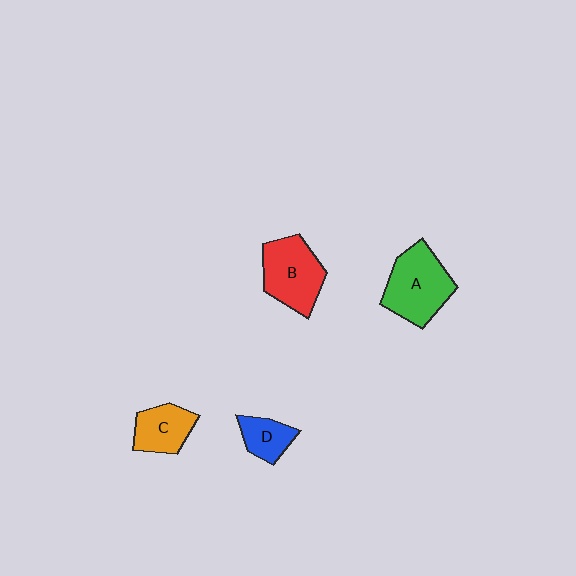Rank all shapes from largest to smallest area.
From largest to smallest: A (green), B (red), C (orange), D (blue).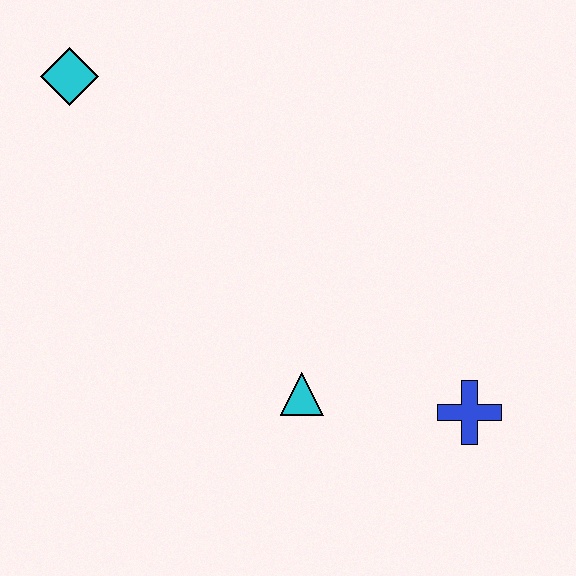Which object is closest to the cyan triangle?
The blue cross is closest to the cyan triangle.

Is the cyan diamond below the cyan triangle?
No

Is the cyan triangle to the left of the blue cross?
Yes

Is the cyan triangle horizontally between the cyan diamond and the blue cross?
Yes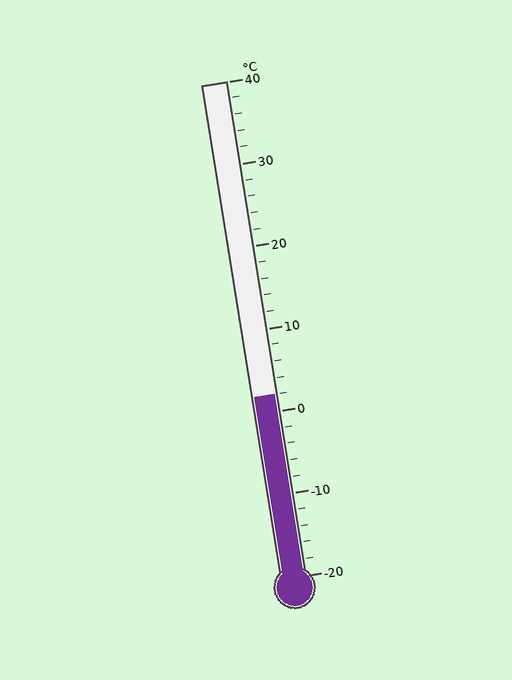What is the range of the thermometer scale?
The thermometer scale ranges from -20°C to 40°C.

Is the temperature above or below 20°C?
The temperature is below 20°C.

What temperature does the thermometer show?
The thermometer shows approximately 2°C.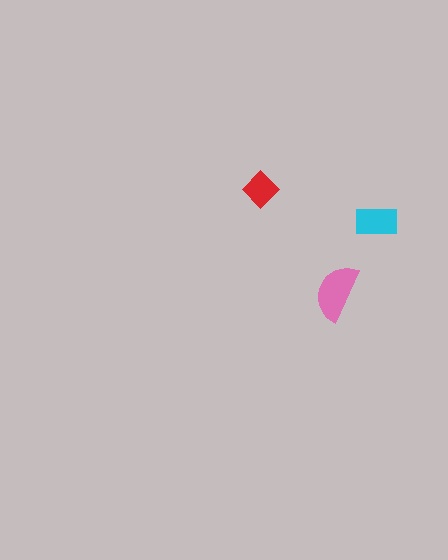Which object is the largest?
The pink semicircle.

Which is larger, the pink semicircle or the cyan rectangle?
The pink semicircle.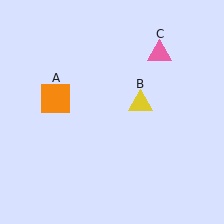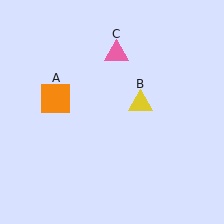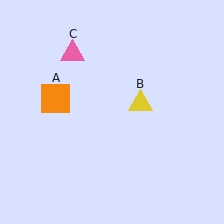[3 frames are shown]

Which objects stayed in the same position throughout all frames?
Orange square (object A) and yellow triangle (object B) remained stationary.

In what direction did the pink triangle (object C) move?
The pink triangle (object C) moved left.